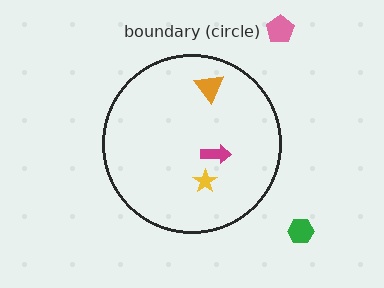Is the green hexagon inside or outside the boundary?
Outside.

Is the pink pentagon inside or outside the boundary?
Outside.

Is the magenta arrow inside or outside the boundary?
Inside.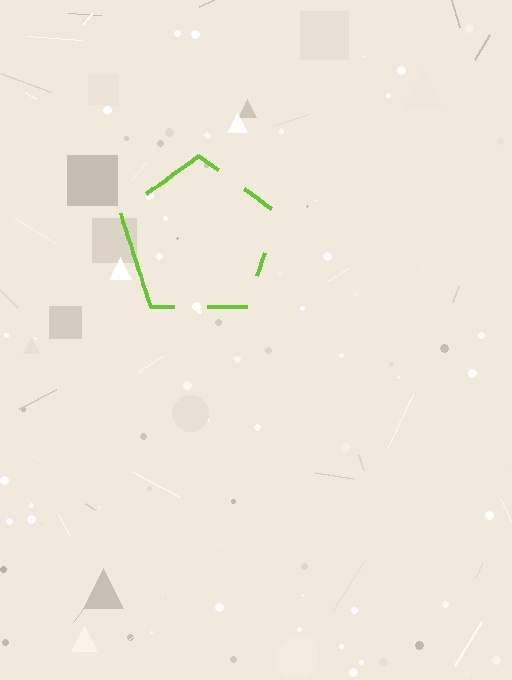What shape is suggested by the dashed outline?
The dashed outline suggests a pentagon.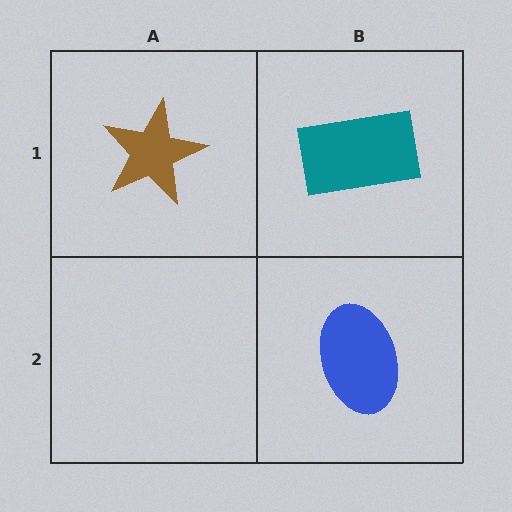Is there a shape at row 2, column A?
No, that cell is empty.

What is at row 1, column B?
A teal rectangle.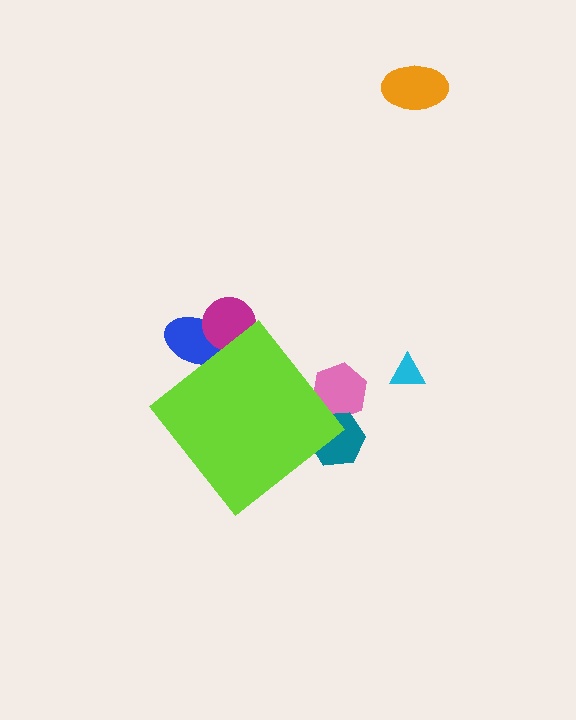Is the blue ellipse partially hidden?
Yes, the blue ellipse is partially hidden behind the lime diamond.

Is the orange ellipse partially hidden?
No, the orange ellipse is fully visible.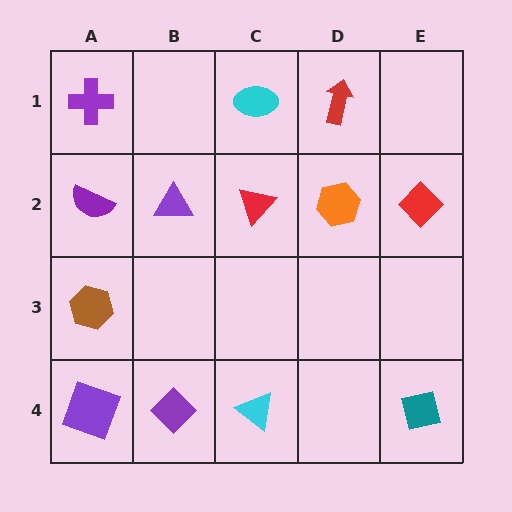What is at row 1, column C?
A cyan ellipse.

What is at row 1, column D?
A red arrow.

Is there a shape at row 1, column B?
No, that cell is empty.